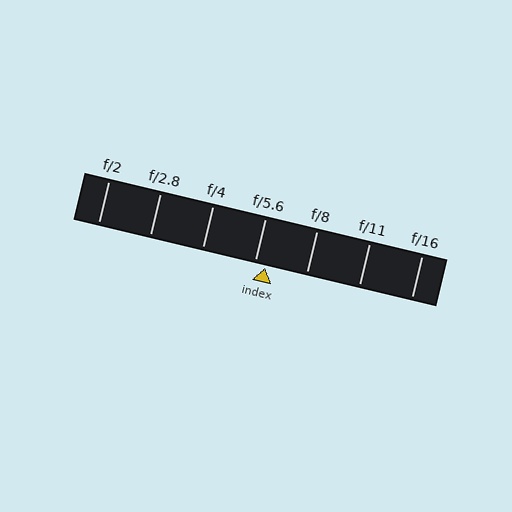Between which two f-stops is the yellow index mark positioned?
The index mark is between f/5.6 and f/8.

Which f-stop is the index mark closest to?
The index mark is closest to f/5.6.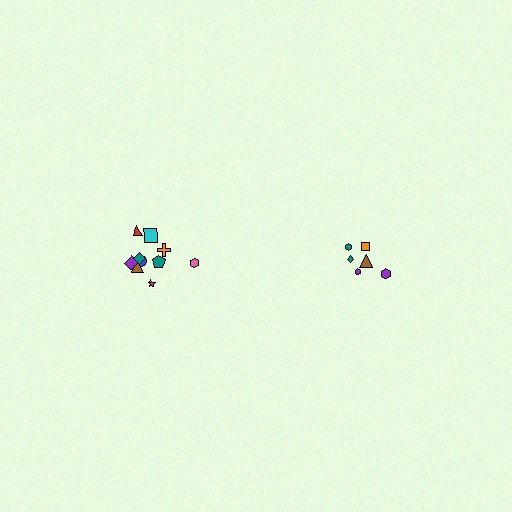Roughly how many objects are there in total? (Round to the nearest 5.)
Roughly 15 objects in total.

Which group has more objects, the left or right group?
The left group.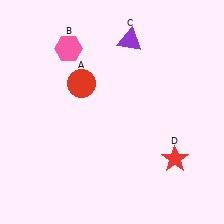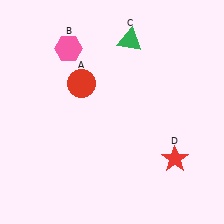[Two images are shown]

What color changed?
The triangle (C) changed from purple in Image 1 to green in Image 2.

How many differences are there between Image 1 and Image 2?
There is 1 difference between the two images.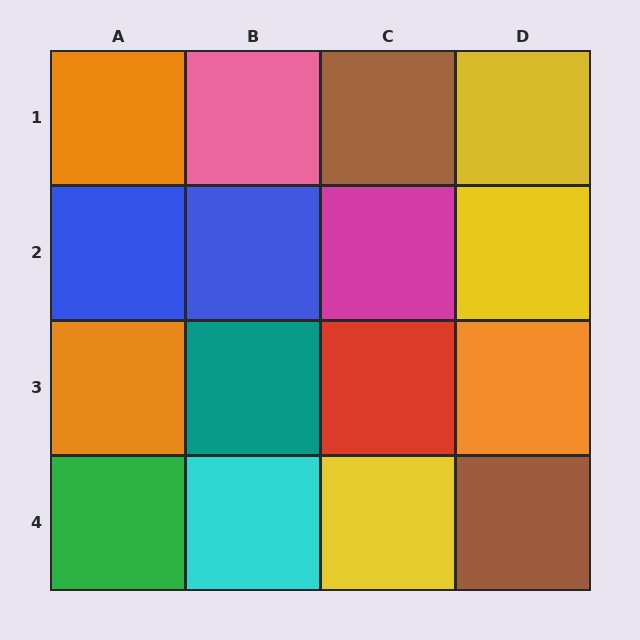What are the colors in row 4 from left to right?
Green, cyan, yellow, brown.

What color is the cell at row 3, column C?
Red.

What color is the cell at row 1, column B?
Pink.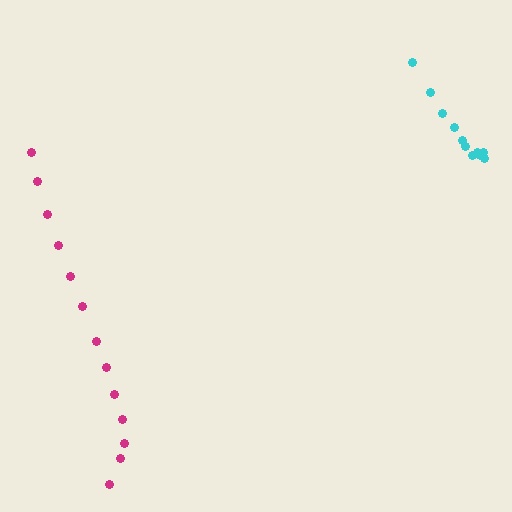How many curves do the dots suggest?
There are 2 distinct paths.